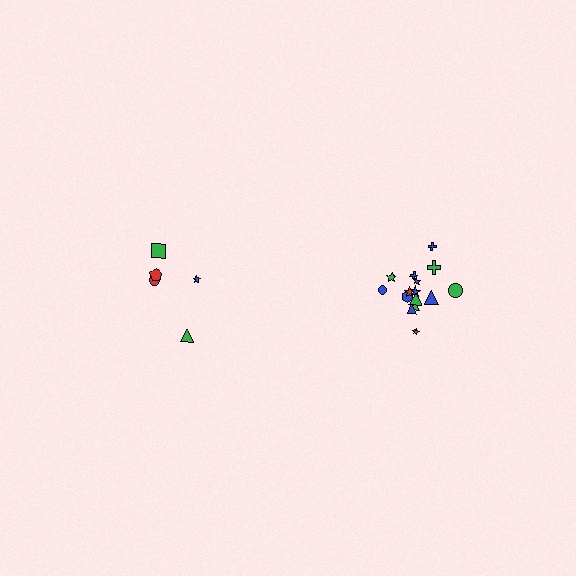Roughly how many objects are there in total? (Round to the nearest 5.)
Roughly 20 objects in total.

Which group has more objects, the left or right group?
The right group.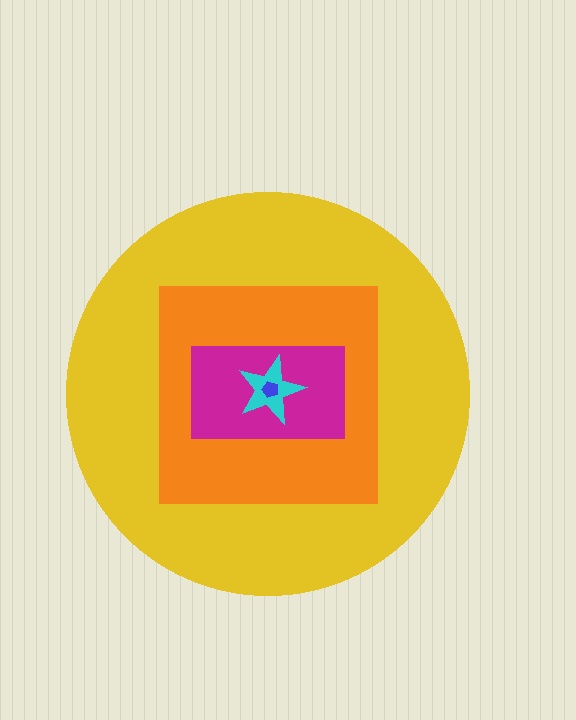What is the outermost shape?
The yellow circle.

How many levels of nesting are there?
5.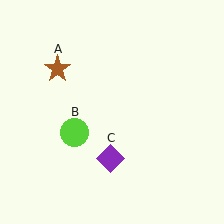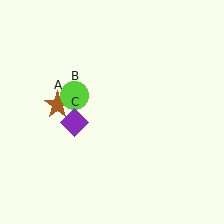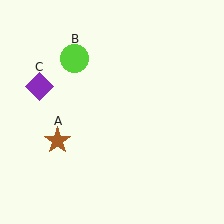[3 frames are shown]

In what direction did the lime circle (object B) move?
The lime circle (object B) moved up.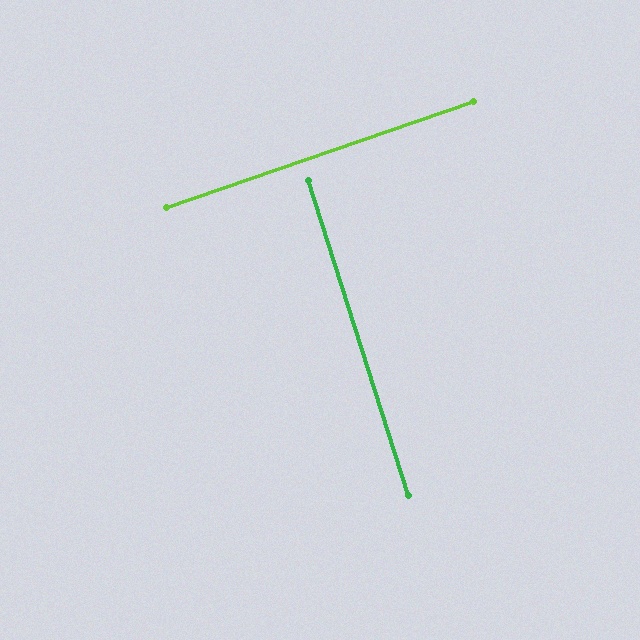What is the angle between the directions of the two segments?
Approximately 88 degrees.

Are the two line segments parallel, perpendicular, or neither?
Perpendicular — they meet at approximately 88°.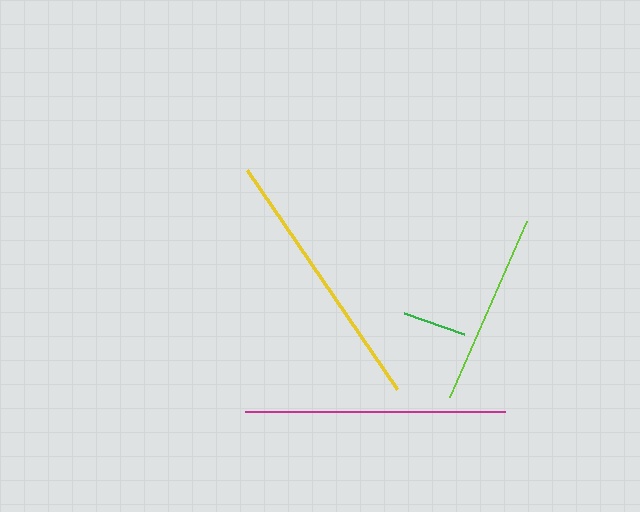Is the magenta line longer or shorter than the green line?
The magenta line is longer than the green line.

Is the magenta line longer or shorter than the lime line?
The magenta line is longer than the lime line.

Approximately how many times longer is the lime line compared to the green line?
The lime line is approximately 3.0 times the length of the green line.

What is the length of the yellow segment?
The yellow segment is approximately 266 pixels long.